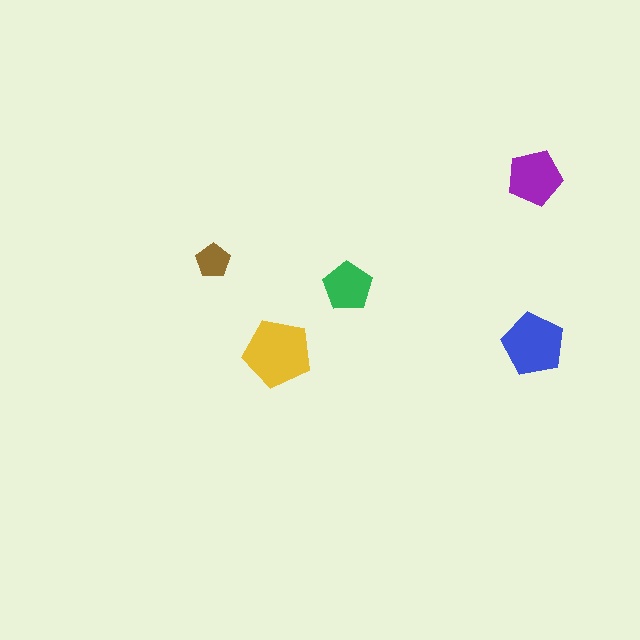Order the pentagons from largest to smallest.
the yellow one, the blue one, the purple one, the green one, the brown one.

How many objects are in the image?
There are 5 objects in the image.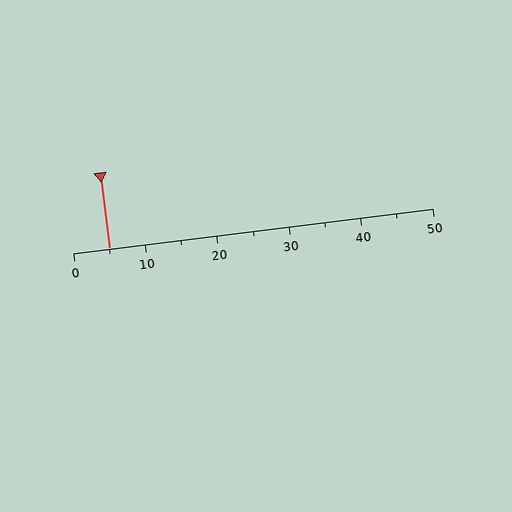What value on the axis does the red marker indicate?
The marker indicates approximately 5.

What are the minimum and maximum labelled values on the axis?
The axis runs from 0 to 50.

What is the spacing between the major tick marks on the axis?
The major ticks are spaced 10 apart.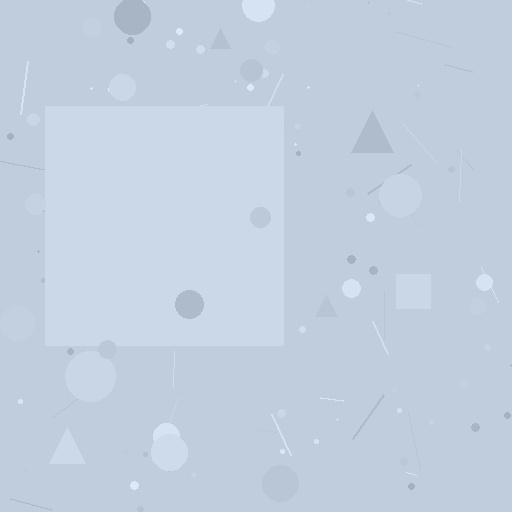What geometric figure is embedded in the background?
A square is embedded in the background.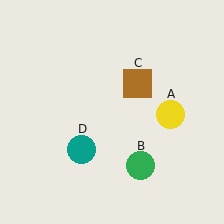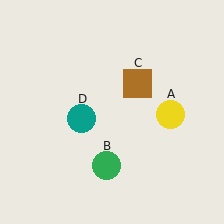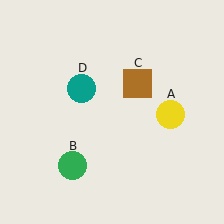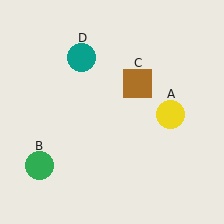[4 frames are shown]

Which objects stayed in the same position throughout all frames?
Yellow circle (object A) and brown square (object C) remained stationary.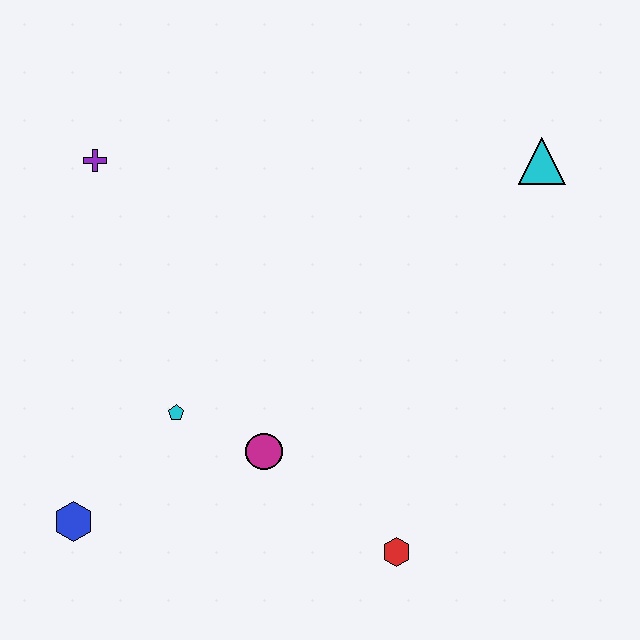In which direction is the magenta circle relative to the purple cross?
The magenta circle is below the purple cross.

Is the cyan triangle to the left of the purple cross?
No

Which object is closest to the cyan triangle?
The magenta circle is closest to the cyan triangle.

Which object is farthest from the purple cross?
The red hexagon is farthest from the purple cross.